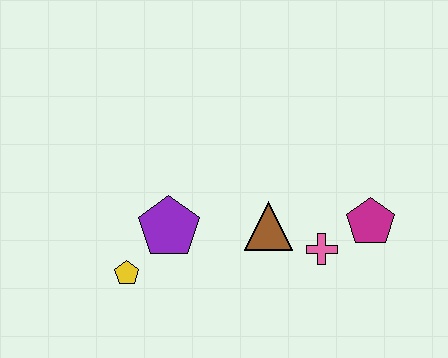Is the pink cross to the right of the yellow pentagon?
Yes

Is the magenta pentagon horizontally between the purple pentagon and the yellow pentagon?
No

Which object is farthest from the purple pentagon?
The magenta pentagon is farthest from the purple pentagon.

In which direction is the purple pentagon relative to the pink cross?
The purple pentagon is to the left of the pink cross.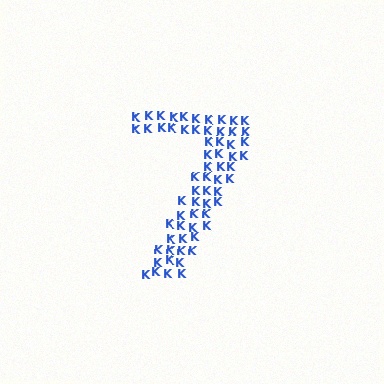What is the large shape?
The large shape is the digit 7.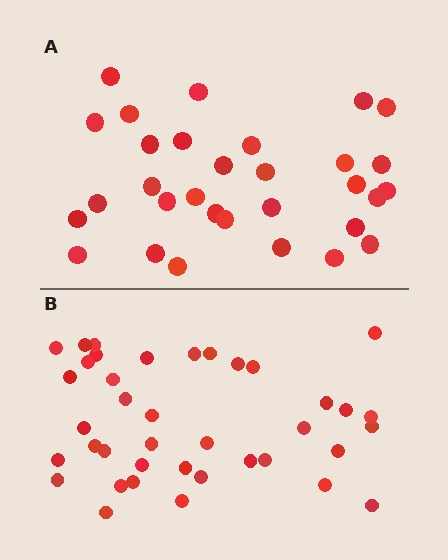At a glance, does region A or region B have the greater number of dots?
Region B (the bottom region) has more dots.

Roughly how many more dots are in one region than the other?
Region B has roughly 8 or so more dots than region A.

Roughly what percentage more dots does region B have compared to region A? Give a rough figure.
About 25% more.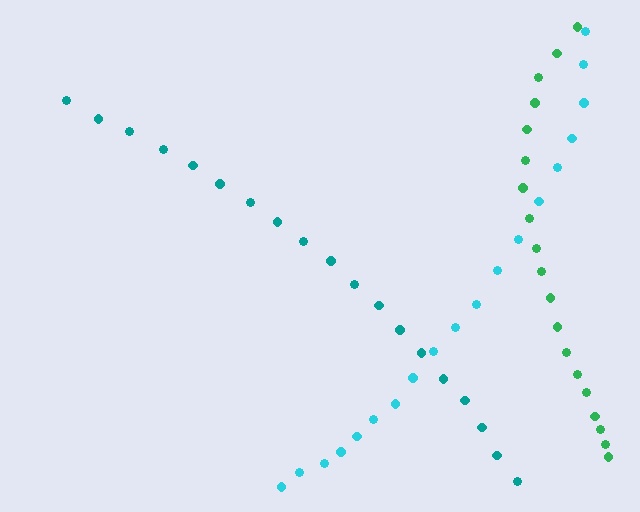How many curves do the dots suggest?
There are 3 distinct paths.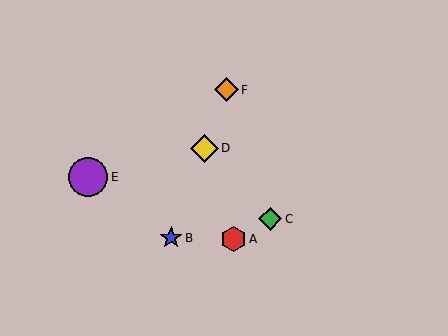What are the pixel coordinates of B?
Object B is at (171, 238).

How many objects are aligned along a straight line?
3 objects (B, D, F) are aligned along a straight line.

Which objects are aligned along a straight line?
Objects B, D, F are aligned along a straight line.